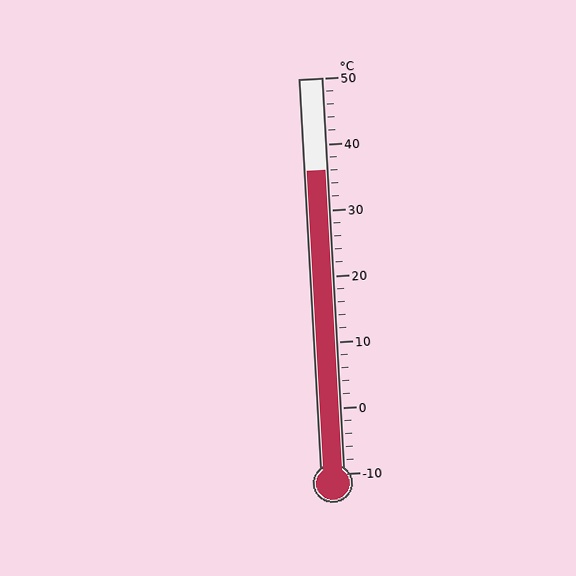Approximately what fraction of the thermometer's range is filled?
The thermometer is filled to approximately 75% of its range.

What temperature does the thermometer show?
The thermometer shows approximately 36°C.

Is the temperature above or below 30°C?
The temperature is above 30°C.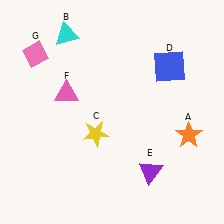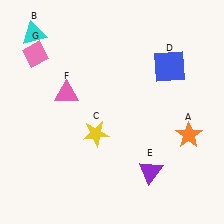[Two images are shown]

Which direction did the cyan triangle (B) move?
The cyan triangle (B) moved left.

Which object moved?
The cyan triangle (B) moved left.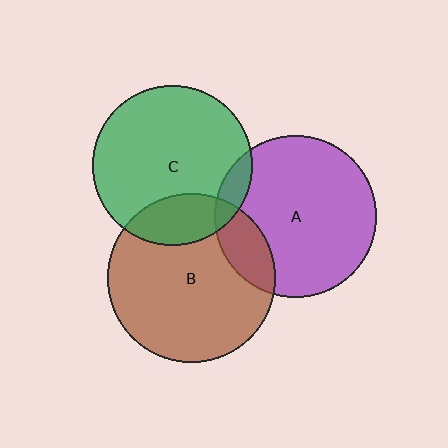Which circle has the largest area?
Circle B (brown).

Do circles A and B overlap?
Yes.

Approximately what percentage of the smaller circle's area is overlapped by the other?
Approximately 15%.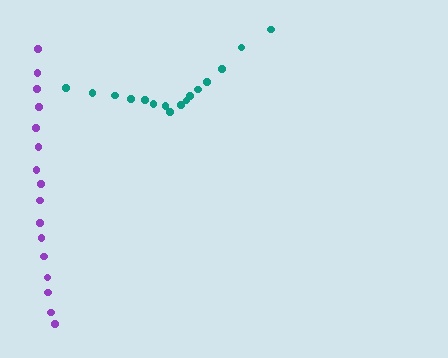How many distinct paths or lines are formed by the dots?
There are 2 distinct paths.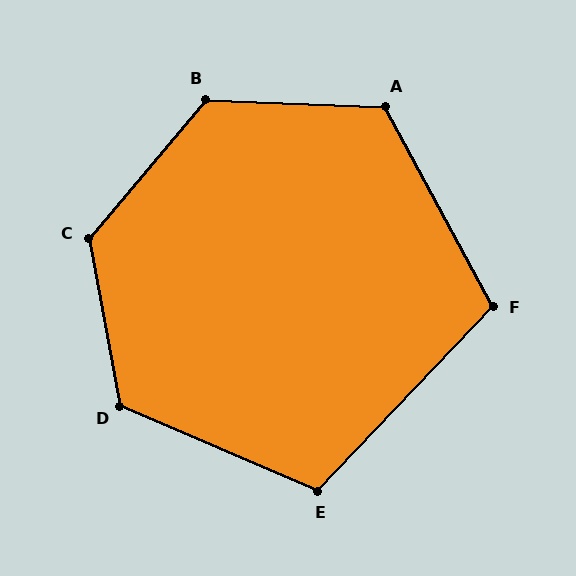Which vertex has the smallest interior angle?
F, at approximately 108 degrees.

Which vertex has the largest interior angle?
C, at approximately 129 degrees.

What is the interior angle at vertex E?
Approximately 110 degrees (obtuse).